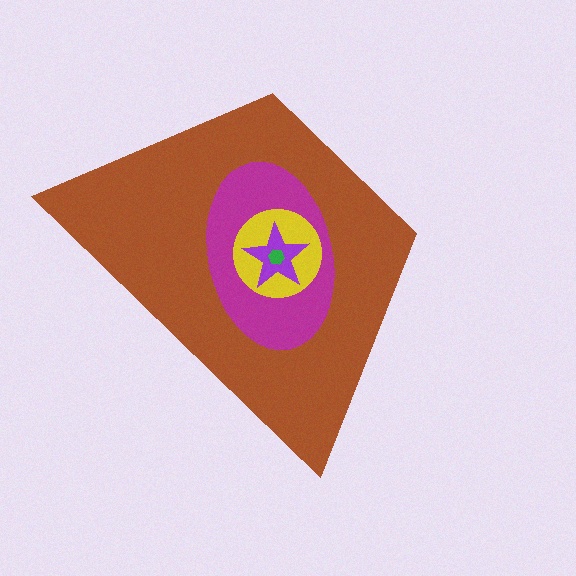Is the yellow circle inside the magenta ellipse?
Yes.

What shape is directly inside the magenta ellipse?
The yellow circle.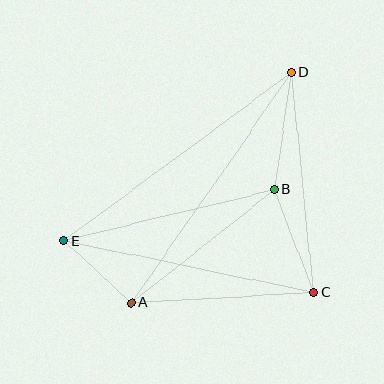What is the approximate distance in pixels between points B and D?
The distance between B and D is approximately 119 pixels.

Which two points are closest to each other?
Points A and E are closest to each other.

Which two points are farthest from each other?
Points D and E are farthest from each other.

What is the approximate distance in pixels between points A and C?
The distance between A and C is approximately 183 pixels.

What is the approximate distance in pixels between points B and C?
The distance between B and C is approximately 110 pixels.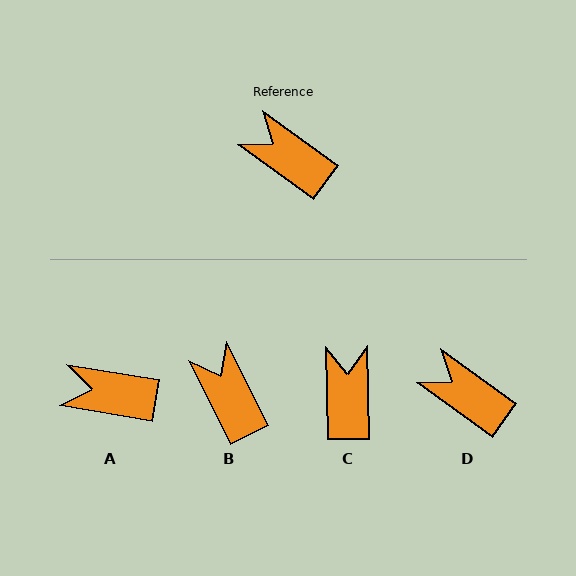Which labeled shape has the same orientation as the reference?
D.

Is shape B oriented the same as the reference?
No, it is off by about 28 degrees.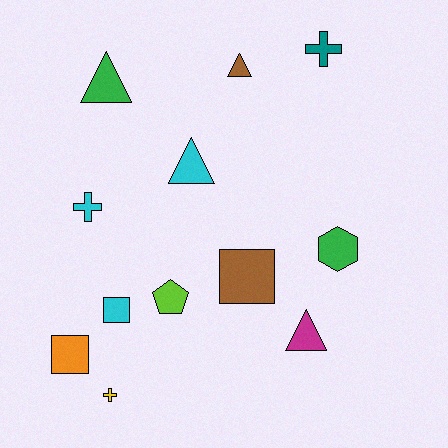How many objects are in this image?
There are 12 objects.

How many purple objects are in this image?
There are no purple objects.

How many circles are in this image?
There are no circles.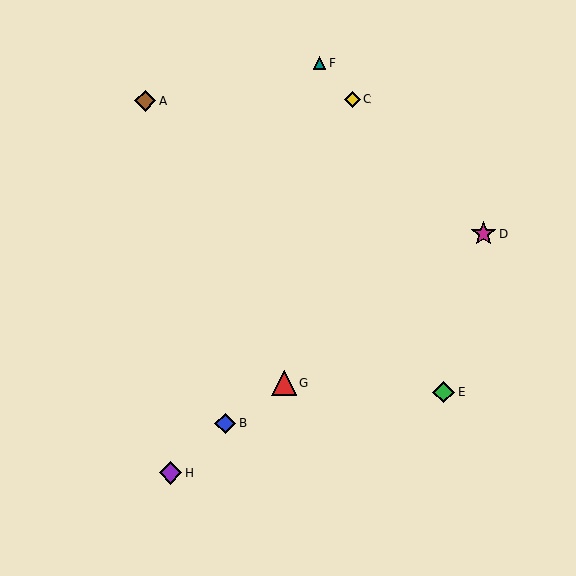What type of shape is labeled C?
Shape C is a yellow diamond.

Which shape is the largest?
The magenta star (labeled D) is the largest.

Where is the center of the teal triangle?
The center of the teal triangle is at (320, 63).